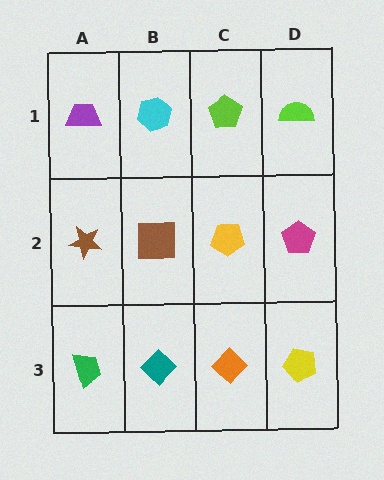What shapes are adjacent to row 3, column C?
A yellow pentagon (row 2, column C), a teal diamond (row 3, column B), a yellow pentagon (row 3, column D).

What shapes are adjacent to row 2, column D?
A lime semicircle (row 1, column D), a yellow pentagon (row 3, column D), a yellow pentagon (row 2, column C).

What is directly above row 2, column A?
A purple trapezoid.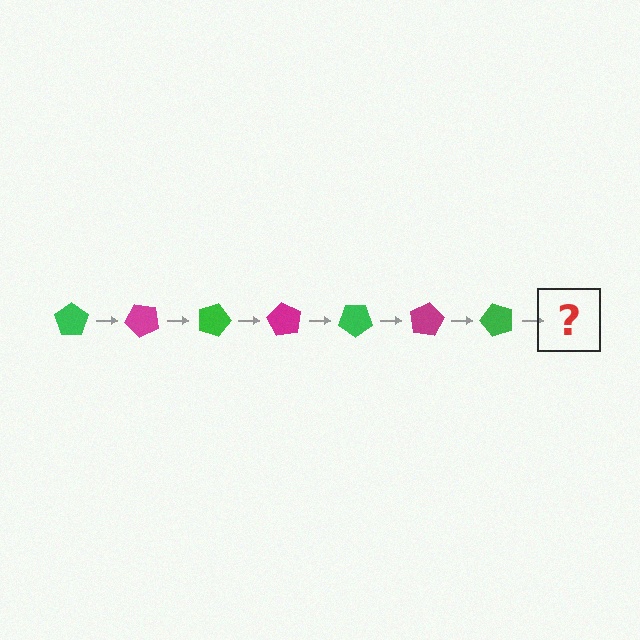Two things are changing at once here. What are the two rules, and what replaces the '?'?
The two rules are that it rotates 45 degrees each step and the color cycles through green and magenta. The '?' should be a magenta pentagon, rotated 315 degrees from the start.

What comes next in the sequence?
The next element should be a magenta pentagon, rotated 315 degrees from the start.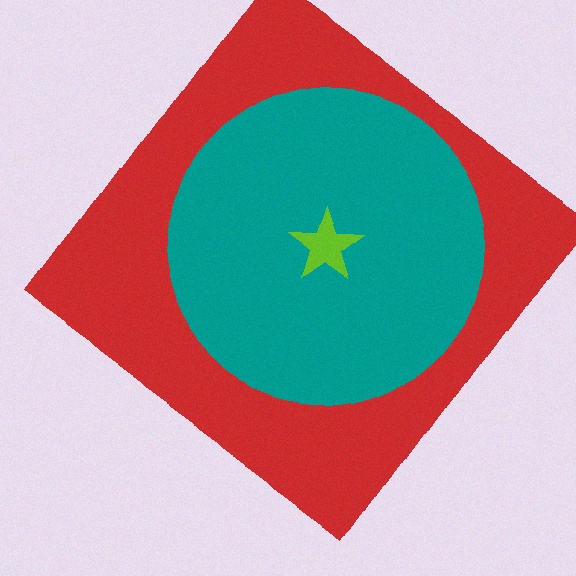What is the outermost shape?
The red diamond.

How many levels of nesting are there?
3.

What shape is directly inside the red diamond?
The teal circle.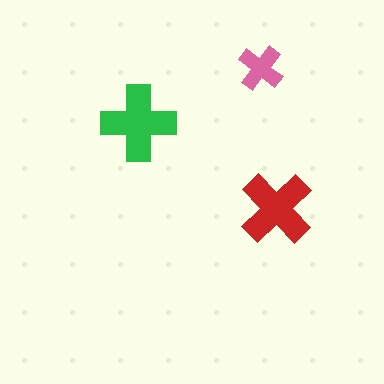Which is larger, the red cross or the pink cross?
The red one.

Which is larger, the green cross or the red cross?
The green one.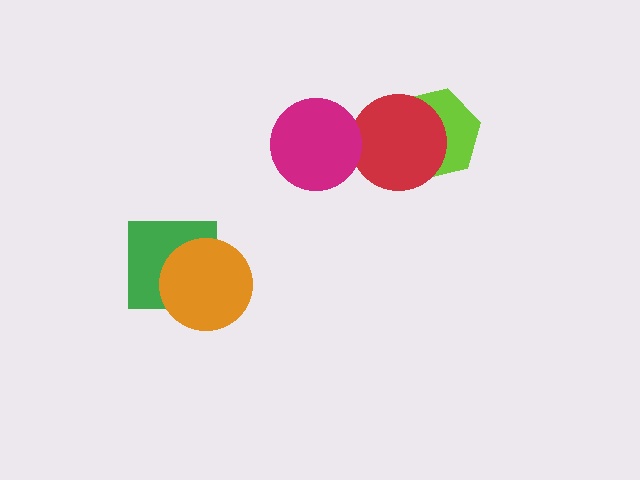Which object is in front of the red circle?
The magenta circle is in front of the red circle.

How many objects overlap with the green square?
1 object overlaps with the green square.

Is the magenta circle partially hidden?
No, no other shape covers it.